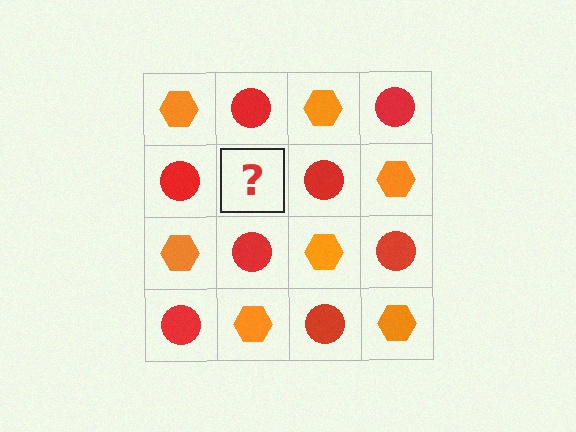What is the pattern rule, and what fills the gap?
The rule is that it alternates orange hexagon and red circle in a checkerboard pattern. The gap should be filled with an orange hexagon.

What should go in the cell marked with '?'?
The missing cell should contain an orange hexagon.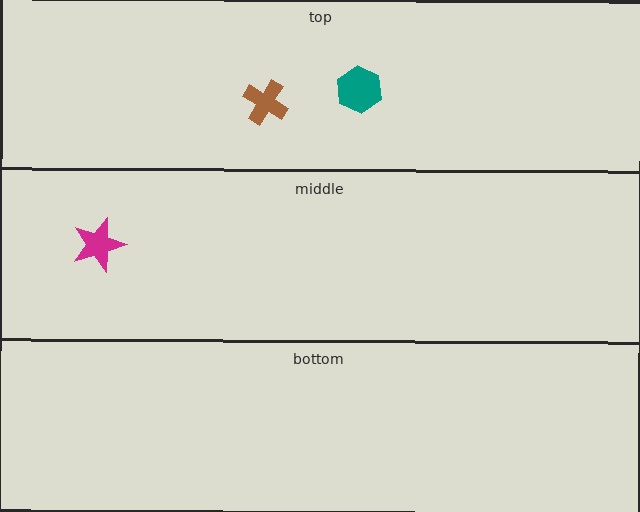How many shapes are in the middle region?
1.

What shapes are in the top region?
The brown cross, the teal hexagon.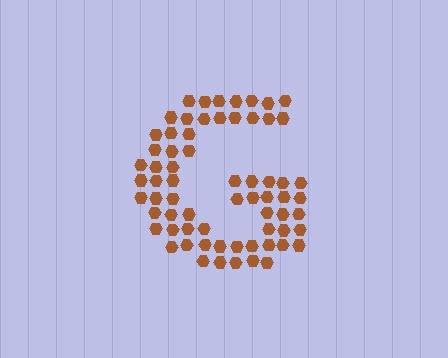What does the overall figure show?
The overall figure shows the letter G.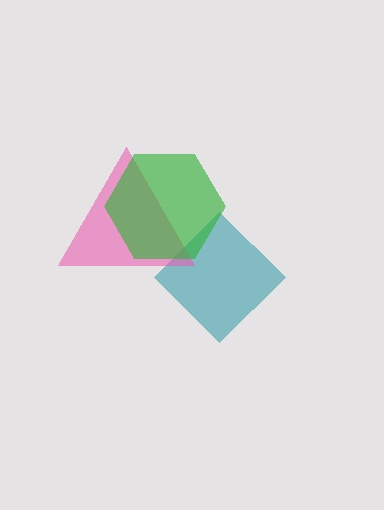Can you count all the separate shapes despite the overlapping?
Yes, there are 3 separate shapes.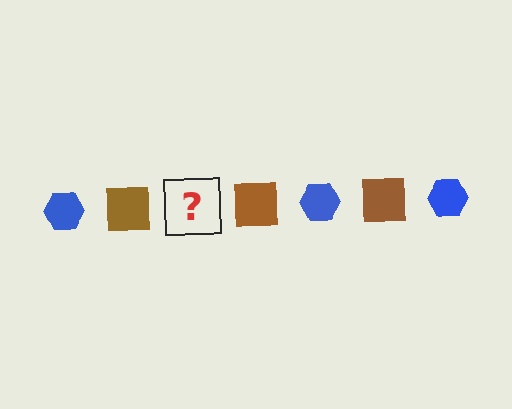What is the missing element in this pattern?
The missing element is a blue hexagon.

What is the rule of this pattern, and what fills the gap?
The rule is that the pattern alternates between blue hexagon and brown square. The gap should be filled with a blue hexagon.